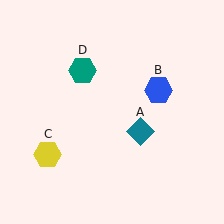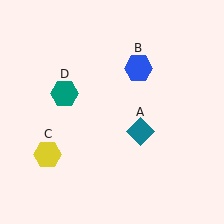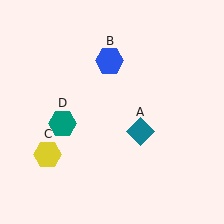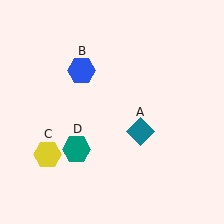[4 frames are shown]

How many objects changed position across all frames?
2 objects changed position: blue hexagon (object B), teal hexagon (object D).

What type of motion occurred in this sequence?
The blue hexagon (object B), teal hexagon (object D) rotated counterclockwise around the center of the scene.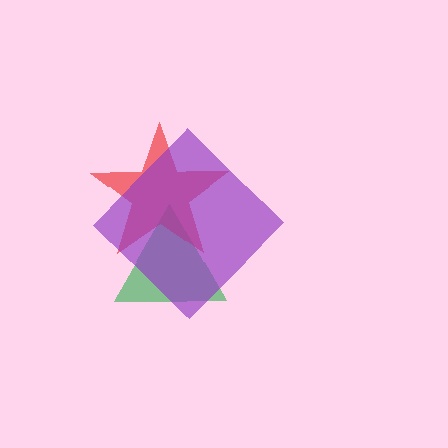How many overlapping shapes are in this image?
There are 3 overlapping shapes in the image.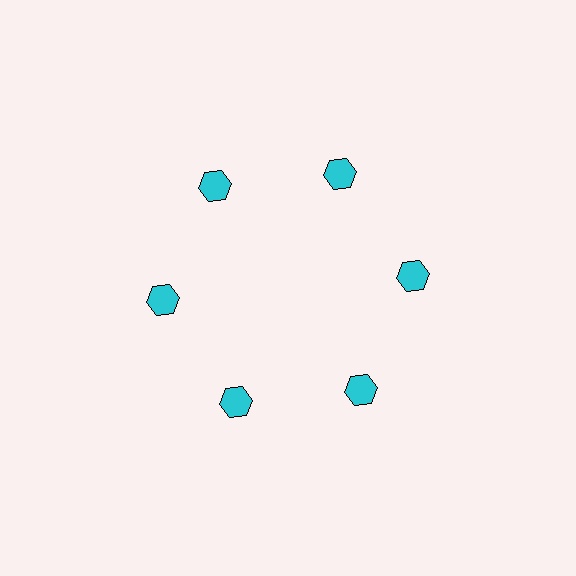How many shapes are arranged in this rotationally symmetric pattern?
There are 6 shapes, arranged in 6 groups of 1.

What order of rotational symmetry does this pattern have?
This pattern has 6-fold rotational symmetry.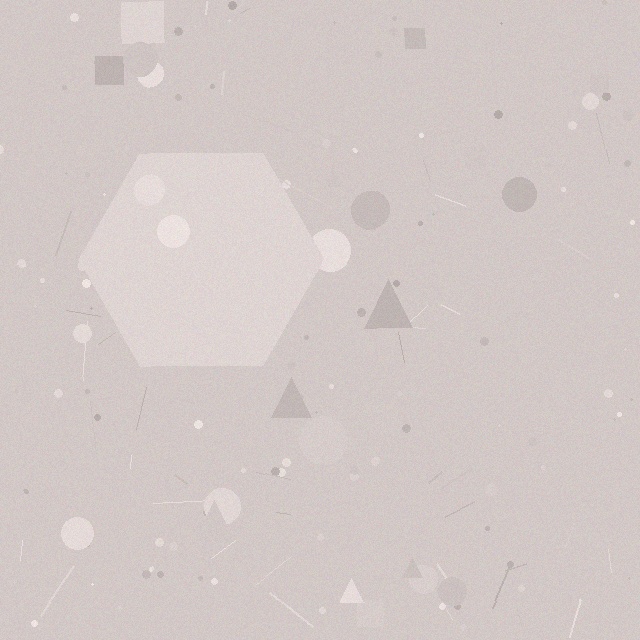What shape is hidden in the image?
A hexagon is hidden in the image.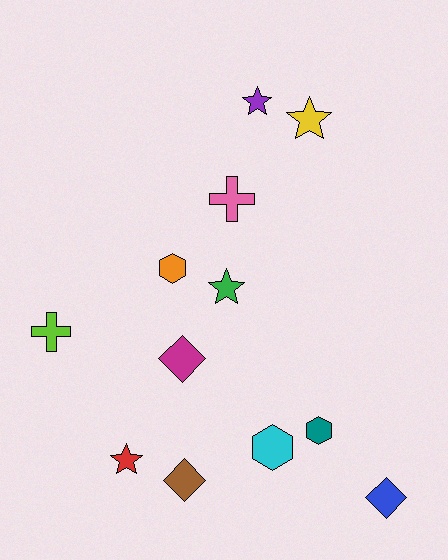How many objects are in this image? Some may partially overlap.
There are 12 objects.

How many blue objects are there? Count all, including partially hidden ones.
There is 1 blue object.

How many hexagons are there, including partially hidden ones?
There are 3 hexagons.